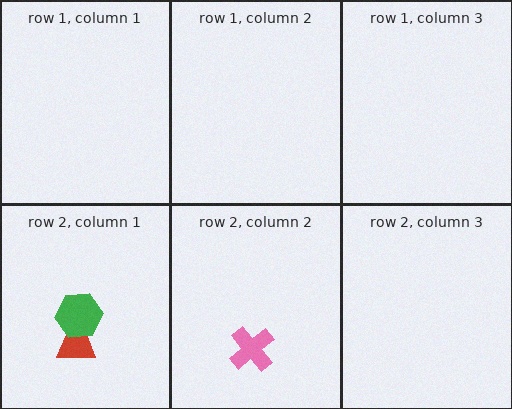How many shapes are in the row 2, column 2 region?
1.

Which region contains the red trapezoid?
The row 2, column 1 region.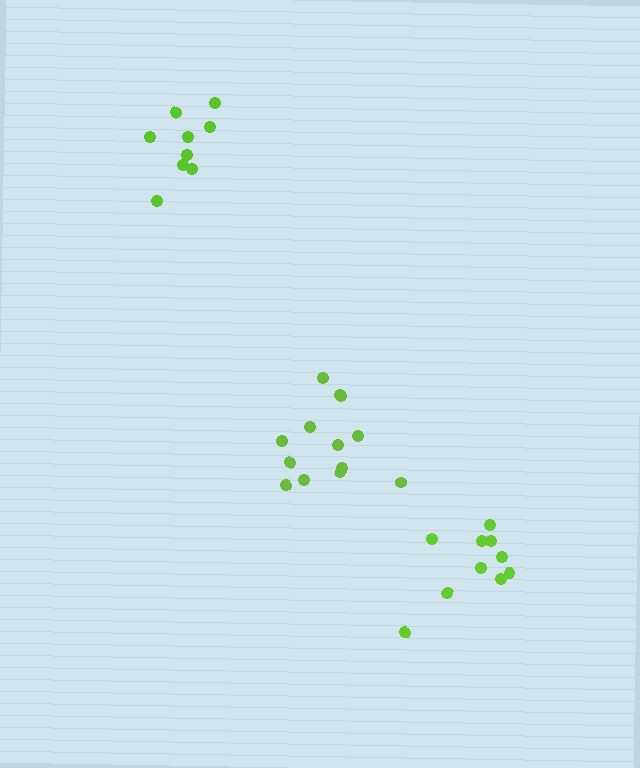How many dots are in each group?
Group 1: 10 dots, Group 2: 9 dots, Group 3: 13 dots (32 total).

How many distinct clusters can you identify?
There are 3 distinct clusters.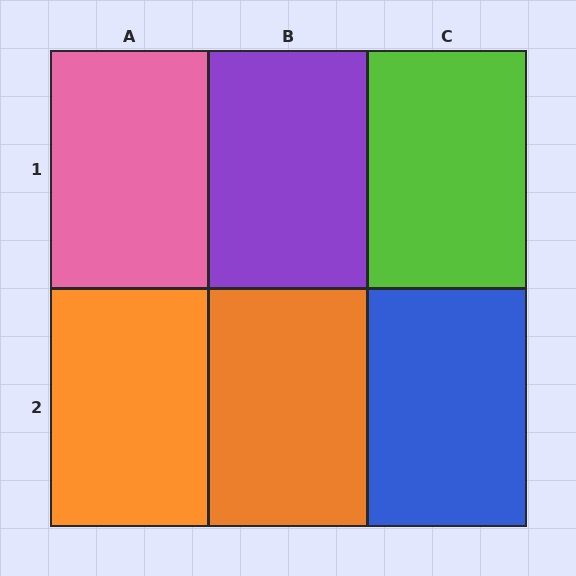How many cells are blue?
1 cell is blue.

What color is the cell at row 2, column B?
Orange.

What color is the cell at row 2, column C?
Blue.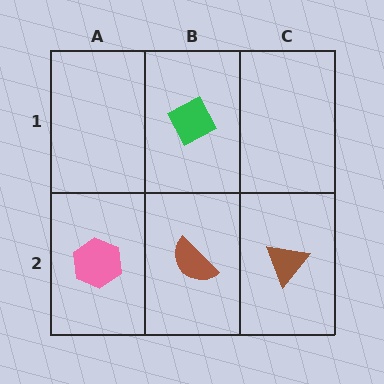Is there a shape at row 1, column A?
No, that cell is empty.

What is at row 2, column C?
A brown triangle.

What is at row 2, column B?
A brown semicircle.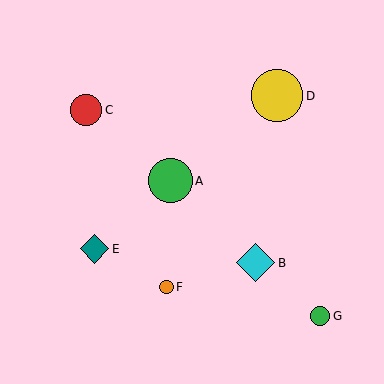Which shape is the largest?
The yellow circle (labeled D) is the largest.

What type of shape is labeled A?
Shape A is a green circle.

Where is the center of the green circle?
The center of the green circle is at (320, 316).